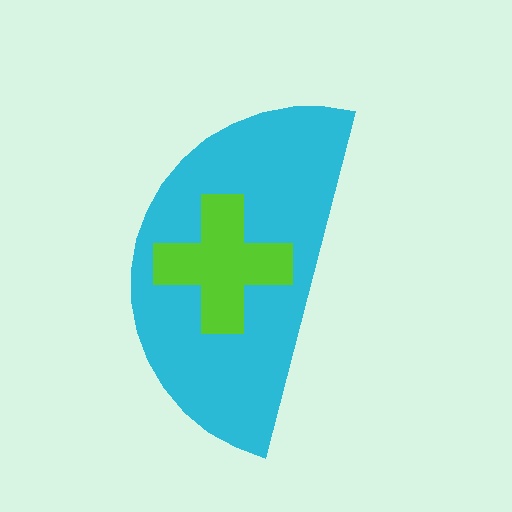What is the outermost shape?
The cyan semicircle.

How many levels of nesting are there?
2.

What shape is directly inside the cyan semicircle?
The lime cross.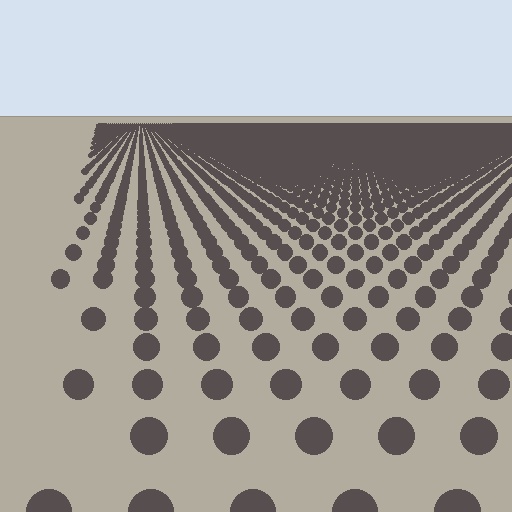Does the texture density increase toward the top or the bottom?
Density increases toward the top.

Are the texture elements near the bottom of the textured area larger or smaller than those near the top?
Larger. Near the bottom, elements are closer to the viewer and appear at a bigger on-screen size.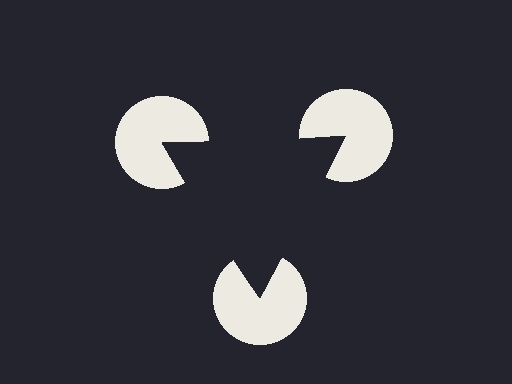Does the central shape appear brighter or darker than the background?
It typically appears slightly darker than the background, even though no actual brightness change is drawn.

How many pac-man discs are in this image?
There are 3 — one at each vertex of the illusory triangle.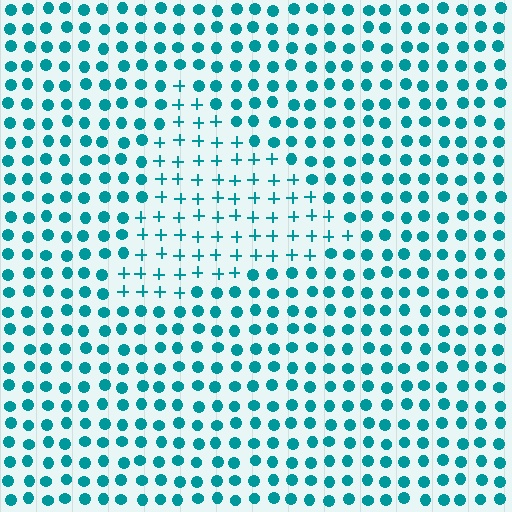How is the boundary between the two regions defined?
The boundary is defined by a change in element shape: plus signs inside vs. circles outside. All elements share the same color and spacing.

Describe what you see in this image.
The image is filled with small teal elements arranged in a uniform grid. A triangle-shaped region contains plus signs, while the surrounding area contains circles. The boundary is defined purely by the change in element shape.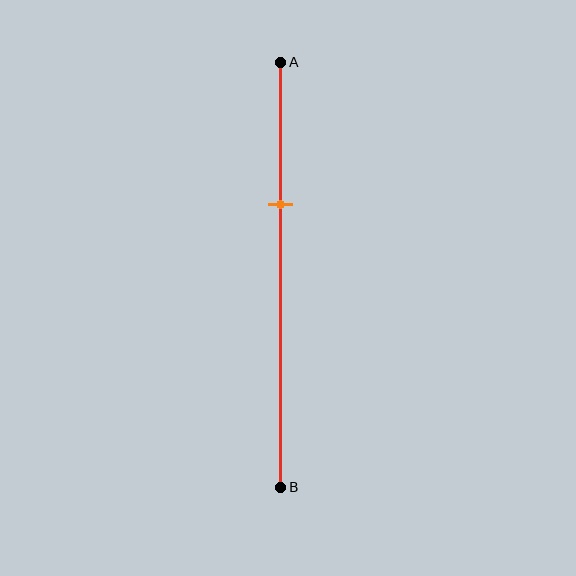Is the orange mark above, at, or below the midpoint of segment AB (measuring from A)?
The orange mark is above the midpoint of segment AB.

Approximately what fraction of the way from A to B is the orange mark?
The orange mark is approximately 35% of the way from A to B.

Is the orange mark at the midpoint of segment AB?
No, the mark is at about 35% from A, not at the 50% midpoint.